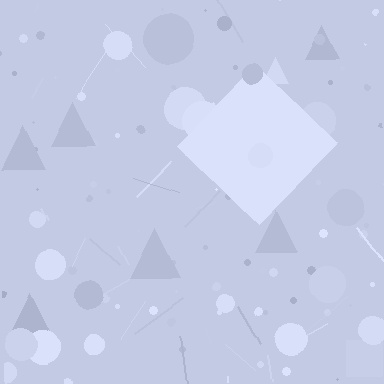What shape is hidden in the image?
A diamond is hidden in the image.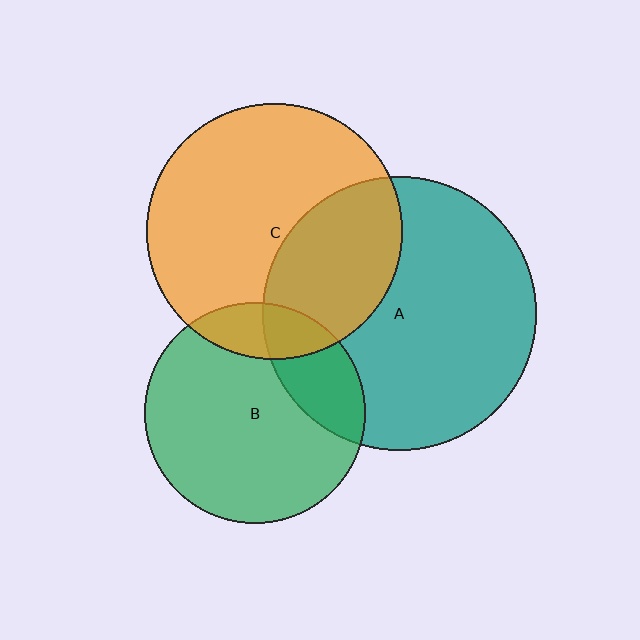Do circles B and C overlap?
Yes.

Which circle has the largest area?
Circle A (teal).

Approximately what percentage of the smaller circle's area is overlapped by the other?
Approximately 15%.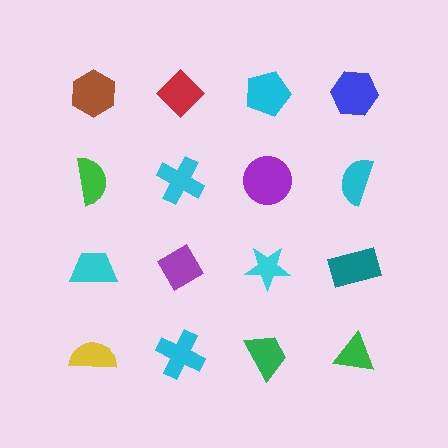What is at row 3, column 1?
A cyan trapezoid.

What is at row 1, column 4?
A blue hexagon.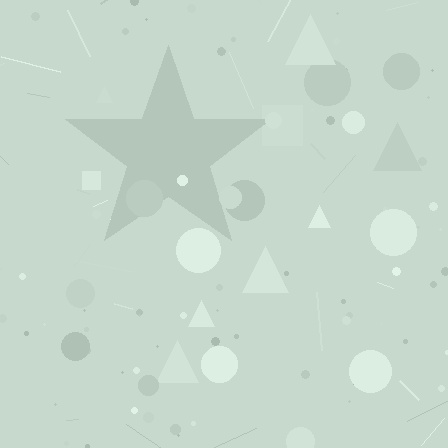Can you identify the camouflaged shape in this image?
The camouflaged shape is a star.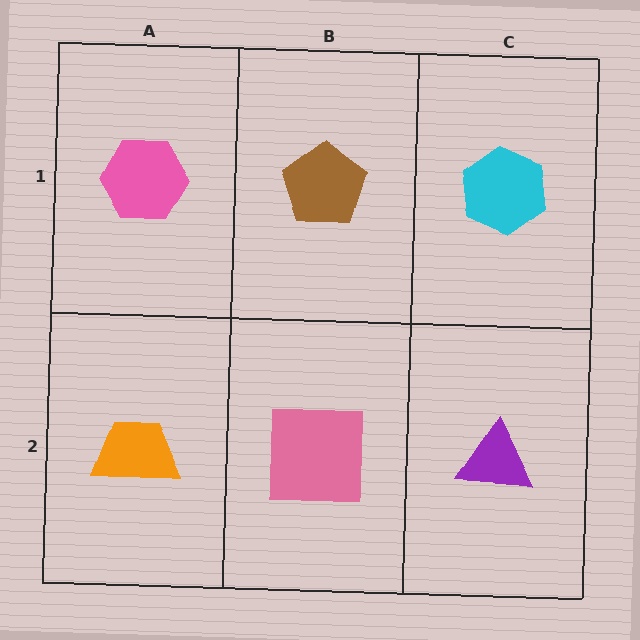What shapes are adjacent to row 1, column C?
A purple triangle (row 2, column C), a brown pentagon (row 1, column B).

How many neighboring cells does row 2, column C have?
2.